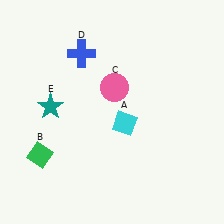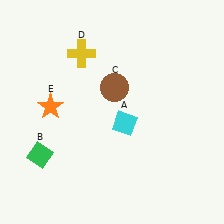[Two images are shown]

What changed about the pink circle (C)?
In Image 1, C is pink. In Image 2, it changed to brown.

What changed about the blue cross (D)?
In Image 1, D is blue. In Image 2, it changed to yellow.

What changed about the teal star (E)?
In Image 1, E is teal. In Image 2, it changed to orange.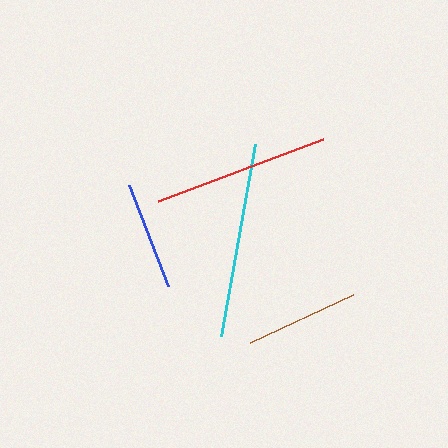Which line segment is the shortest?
The blue line is the shortest at approximately 109 pixels.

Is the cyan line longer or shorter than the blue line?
The cyan line is longer than the blue line.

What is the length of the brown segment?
The brown segment is approximately 114 pixels long.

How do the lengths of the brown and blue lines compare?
The brown and blue lines are approximately the same length.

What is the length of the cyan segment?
The cyan segment is approximately 195 pixels long.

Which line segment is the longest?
The cyan line is the longest at approximately 195 pixels.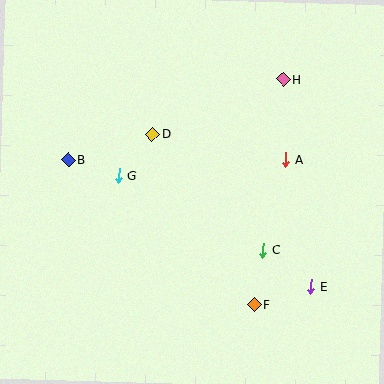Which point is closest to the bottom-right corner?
Point E is closest to the bottom-right corner.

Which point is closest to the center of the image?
Point D at (153, 134) is closest to the center.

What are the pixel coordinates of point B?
Point B is at (68, 160).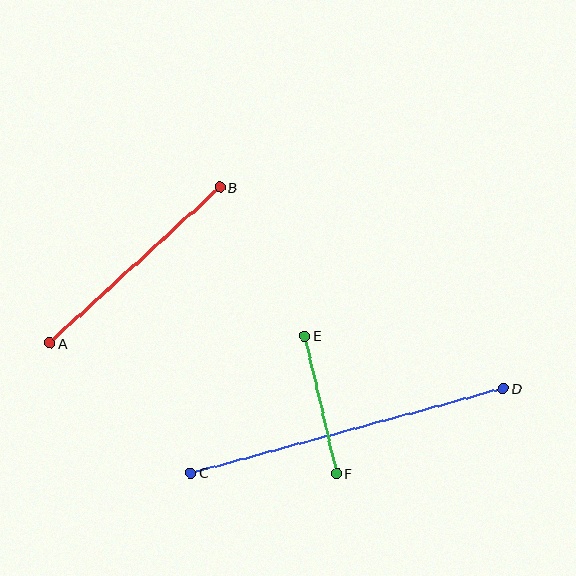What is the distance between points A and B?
The distance is approximately 231 pixels.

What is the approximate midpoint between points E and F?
The midpoint is at approximately (321, 405) pixels.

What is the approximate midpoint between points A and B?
The midpoint is at approximately (135, 265) pixels.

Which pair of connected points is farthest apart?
Points C and D are farthest apart.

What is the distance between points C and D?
The distance is approximately 323 pixels.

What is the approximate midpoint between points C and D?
The midpoint is at approximately (347, 431) pixels.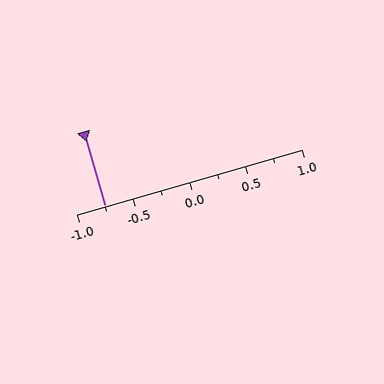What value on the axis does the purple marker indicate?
The marker indicates approximately -0.75.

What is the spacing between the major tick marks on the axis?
The major ticks are spaced 0.5 apart.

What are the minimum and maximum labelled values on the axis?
The axis runs from -1.0 to 1.0.